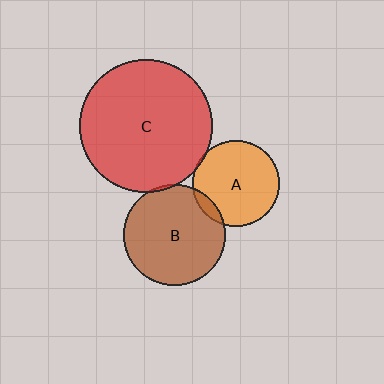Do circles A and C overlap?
Yes.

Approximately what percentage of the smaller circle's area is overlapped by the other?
Approximately 5%.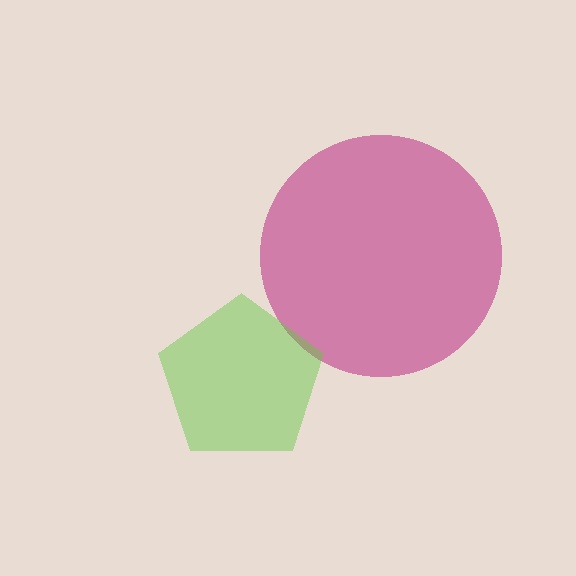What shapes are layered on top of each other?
The layered shapes are: a magenta circle, a lime pentagon.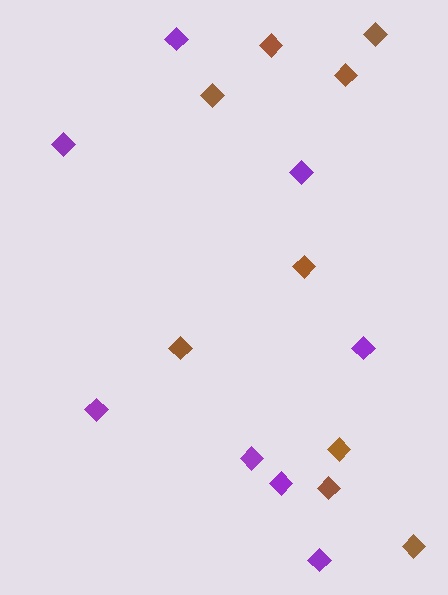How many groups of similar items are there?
There are 2 groups: one group of purple diamonds (8) and one group of brown diamonds (9).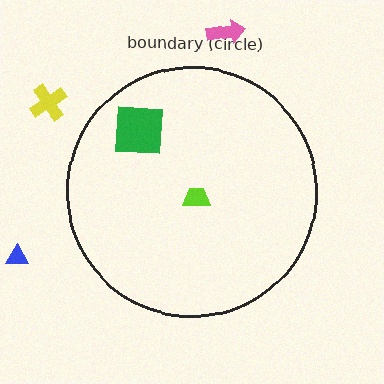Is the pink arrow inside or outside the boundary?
Outside.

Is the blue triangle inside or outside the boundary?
Outside.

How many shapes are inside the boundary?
2 inside, 3 outside.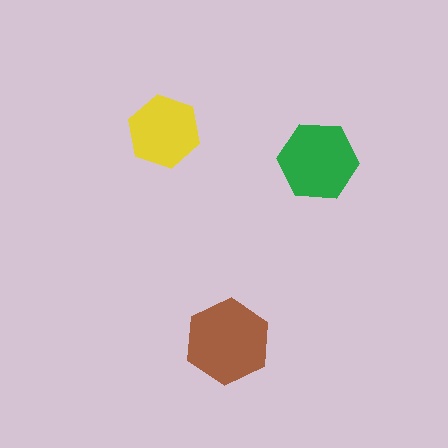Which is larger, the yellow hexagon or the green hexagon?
The green one.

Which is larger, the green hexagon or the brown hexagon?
The brown one.